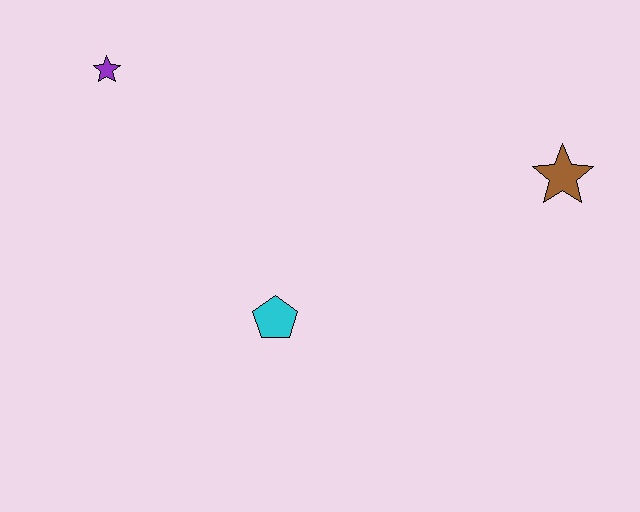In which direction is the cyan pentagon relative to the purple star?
The cyan pentagon is below the purple star.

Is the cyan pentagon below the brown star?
Yes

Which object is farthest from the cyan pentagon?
The brown star is farthest from the cyan pentagon.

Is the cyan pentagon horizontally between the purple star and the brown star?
Yes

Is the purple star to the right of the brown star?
No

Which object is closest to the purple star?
The cyan pentagon is closest to the purple star.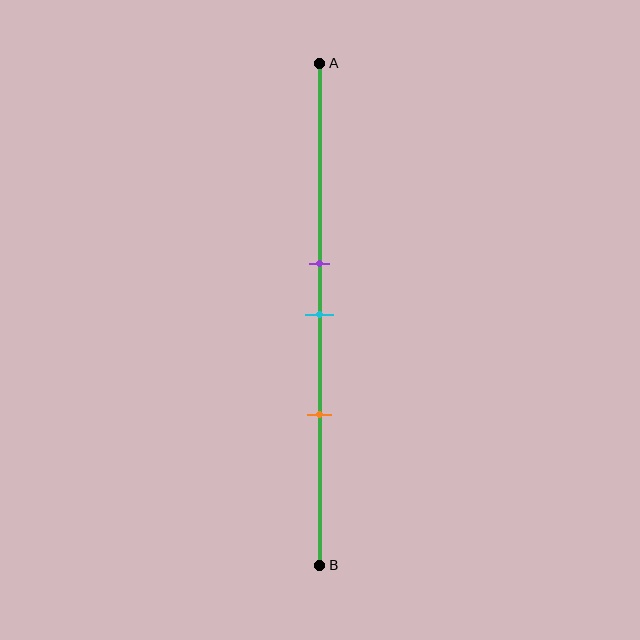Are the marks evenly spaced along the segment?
Yes, the marks are approximately evenly spaced.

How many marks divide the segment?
There are 3 marks dividing the segment.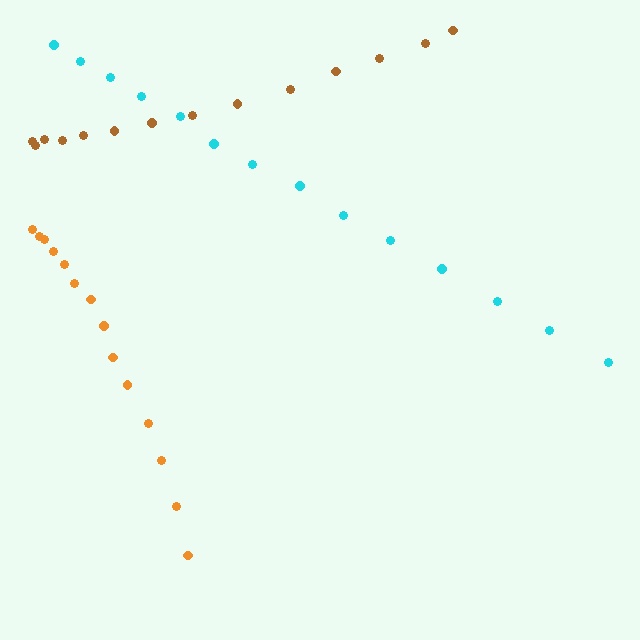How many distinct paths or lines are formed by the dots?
There are 3 distinct paths.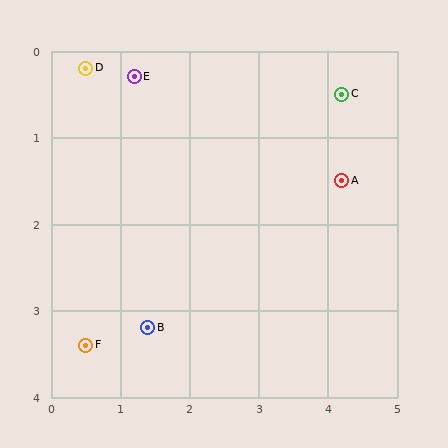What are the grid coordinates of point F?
Point F is at approximately (0.5, 3.4).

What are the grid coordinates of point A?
Point A is at approximately (4.2, 1.5).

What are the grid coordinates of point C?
Point C is at approximately (4.2, 0.5).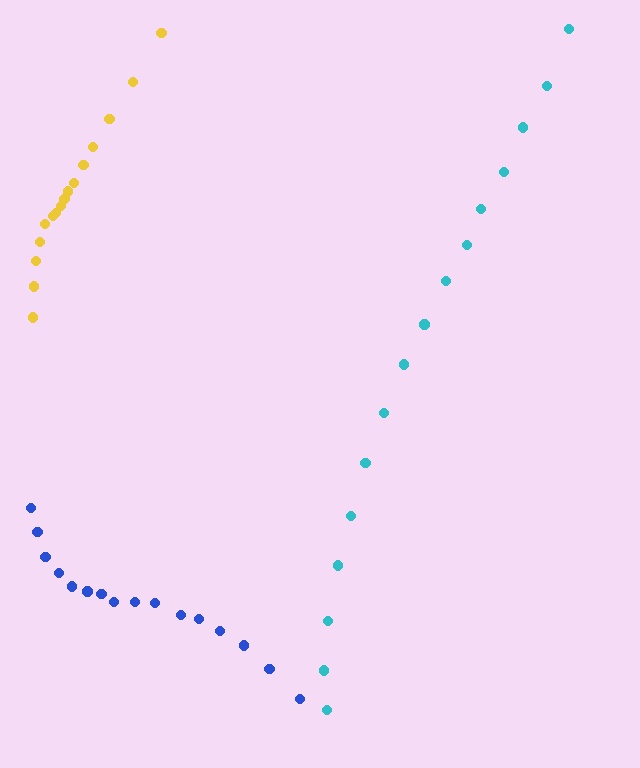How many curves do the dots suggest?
There are 3 distinct paths.